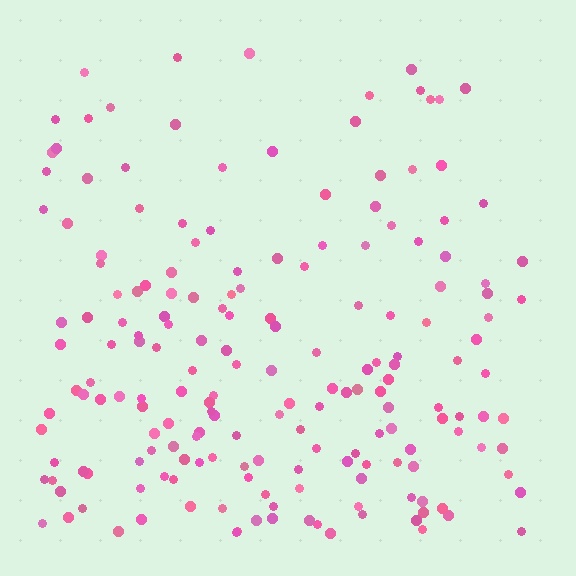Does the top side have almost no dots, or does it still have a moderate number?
Still a moderate number, just noticeably fewer than the bottom.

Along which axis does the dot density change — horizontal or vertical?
Vertical.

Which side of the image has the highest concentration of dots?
The bottom.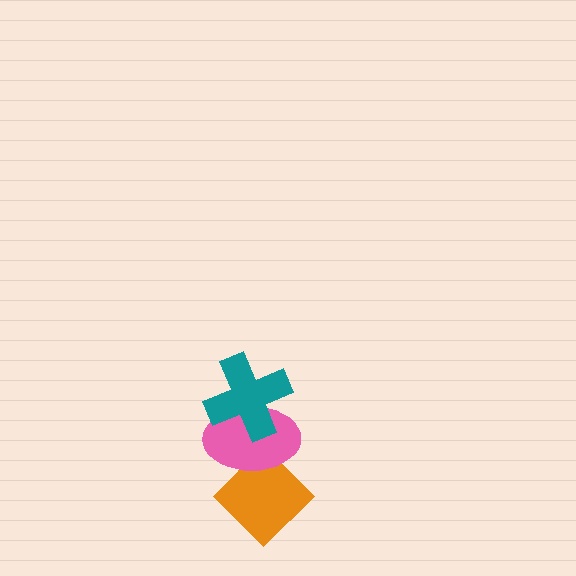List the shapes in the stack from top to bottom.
From top to bottom: the teal cross, the pink ellipse, the orange diamond.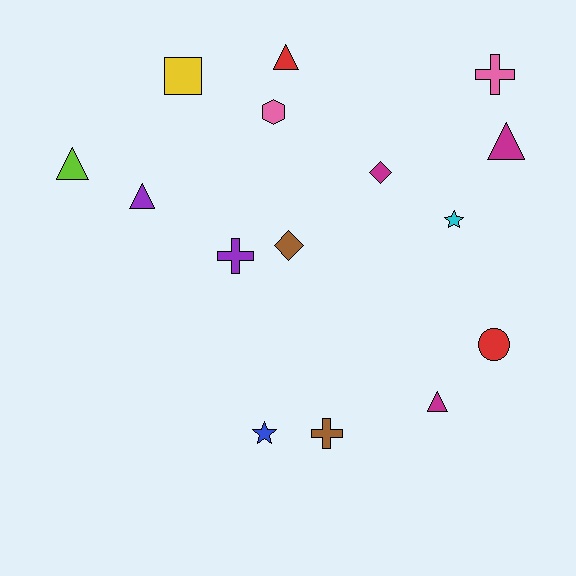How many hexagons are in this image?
There is 1 hexagon.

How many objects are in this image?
There are 15 objects.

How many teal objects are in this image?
There are no teal objects.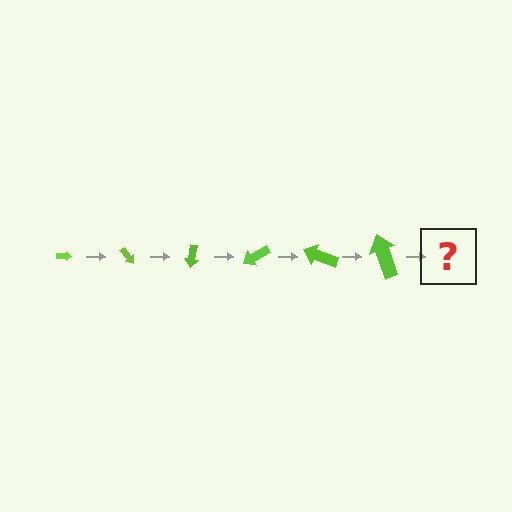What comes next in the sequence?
The next element should be an arrow, larger than the previous one and rotated 300 degrees from the start.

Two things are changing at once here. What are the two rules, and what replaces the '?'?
The two rules are that the arrow grows larger each step and it rotates 50 degrees each step. The '?' should be an arrow, larger than the previous one and rotated 300 degrees from the start.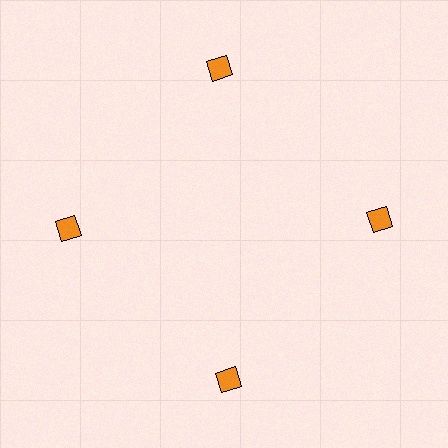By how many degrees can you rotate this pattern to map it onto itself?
The pattern maps onto itself every 90 degrees of rotation.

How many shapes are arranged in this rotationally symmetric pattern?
There are 4 shapes, arranged in 4 groups of 1.